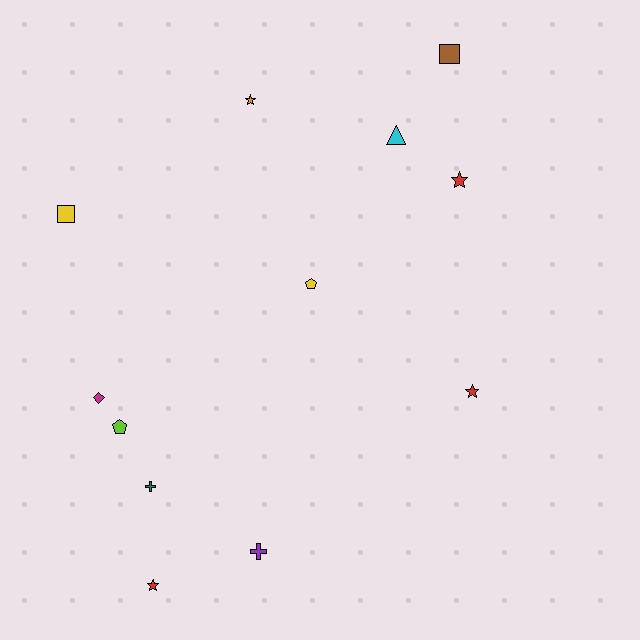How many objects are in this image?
There are 12 objects.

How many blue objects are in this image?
There are no blue objects.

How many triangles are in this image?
There is 1 triangle.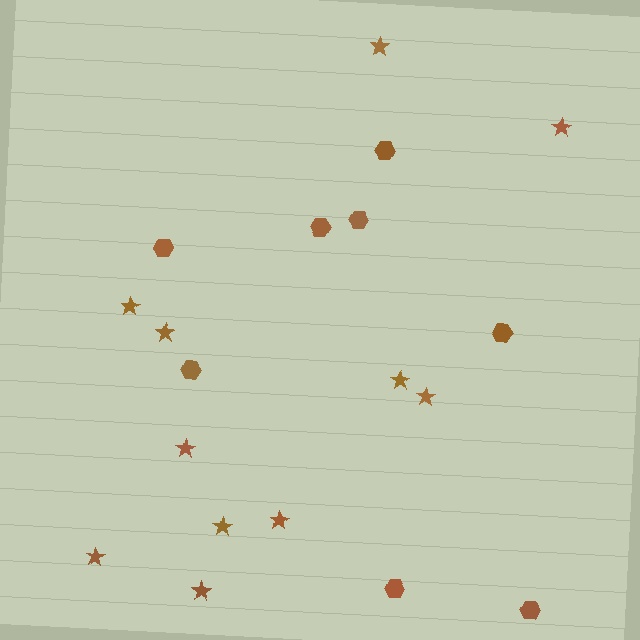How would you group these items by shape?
There are 2 groups: one group of hexagons (8) and one group of stars (11).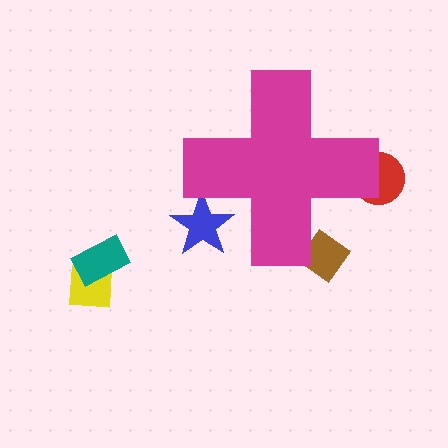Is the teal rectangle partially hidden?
No, the teal rectangle is fully visible.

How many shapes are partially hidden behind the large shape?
3 shapes are partially hidden.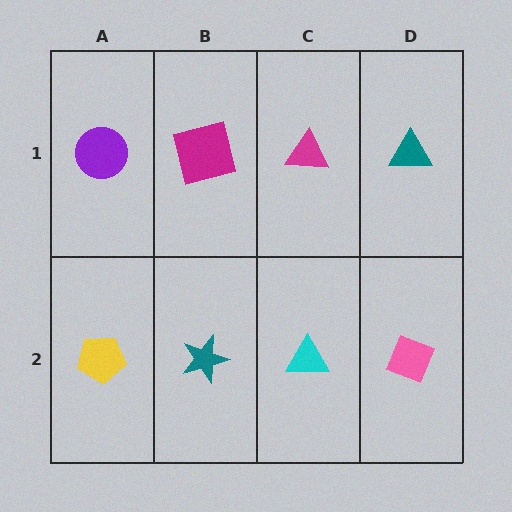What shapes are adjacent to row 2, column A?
A purple circle (row 1, column A), a teal star (row 2, column B).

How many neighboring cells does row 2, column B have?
3.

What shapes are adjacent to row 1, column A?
A yellow pentagon (row 2, column A), a magenta square (row 1, column B).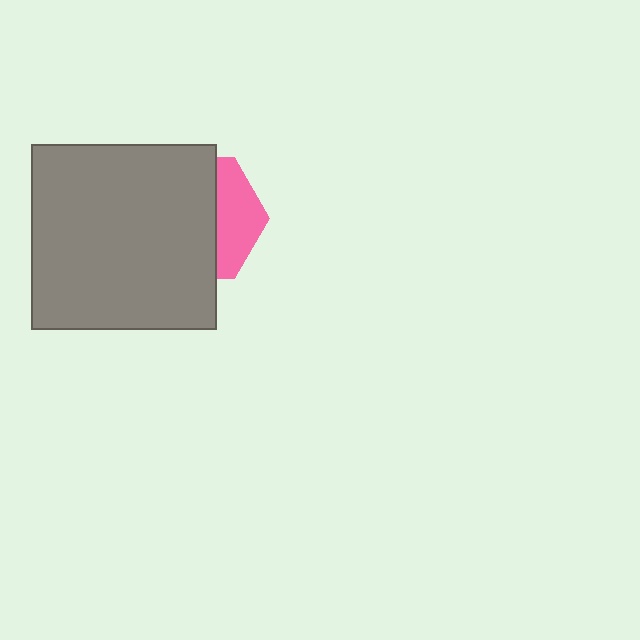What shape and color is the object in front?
The object in front is a gray square.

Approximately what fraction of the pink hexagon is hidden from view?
Roughly 67% of the pink hexagon is hidden behind the gray square.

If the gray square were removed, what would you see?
You would see the complete pink hexagon.